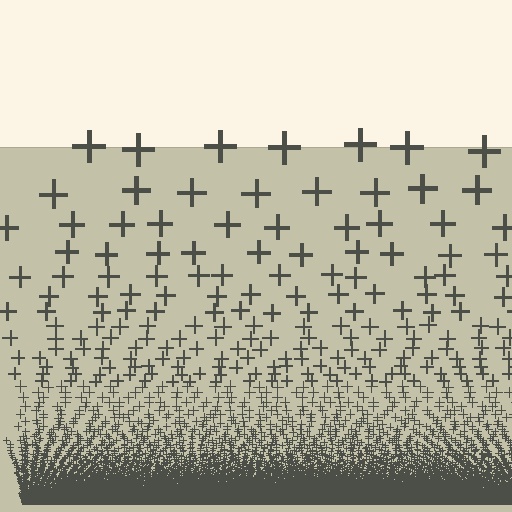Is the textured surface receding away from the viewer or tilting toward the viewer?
The surface appears to tilt toward the viewer. Texture elements get larger and sparser toward the top.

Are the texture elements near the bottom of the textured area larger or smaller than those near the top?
Smaller. The gradient is inverted — elements near the bottom are smaller and denser.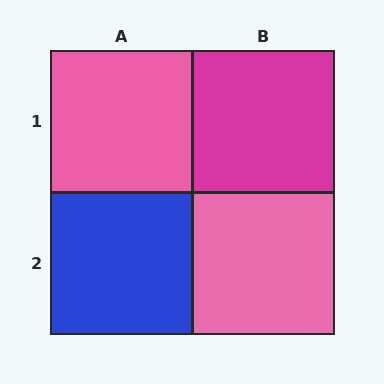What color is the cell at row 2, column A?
Blue.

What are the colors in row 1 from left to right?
Pink, magenta.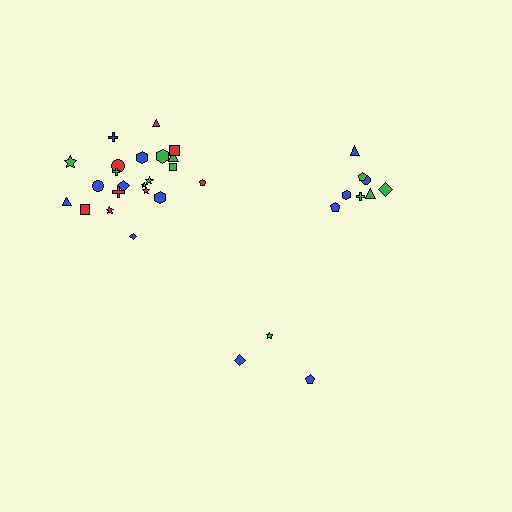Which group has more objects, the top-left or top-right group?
The top-left group.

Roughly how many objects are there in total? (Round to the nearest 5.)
Roughly 35 objects in total.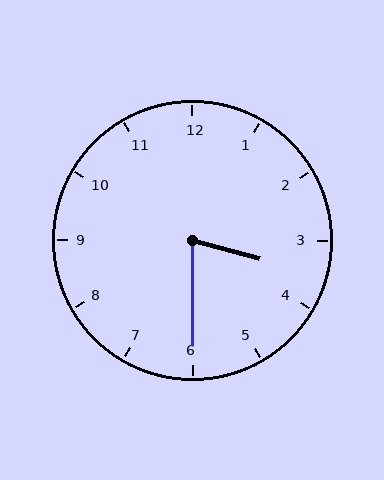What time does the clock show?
3:30.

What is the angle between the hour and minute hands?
Approximately 75 degrees.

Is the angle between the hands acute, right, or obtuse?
It is acute.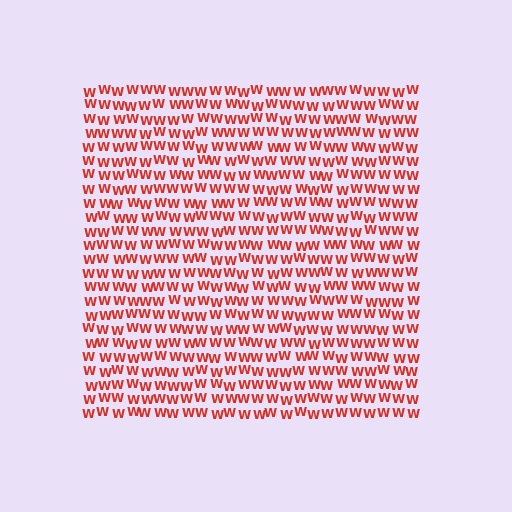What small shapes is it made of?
It is made of small letter W's.